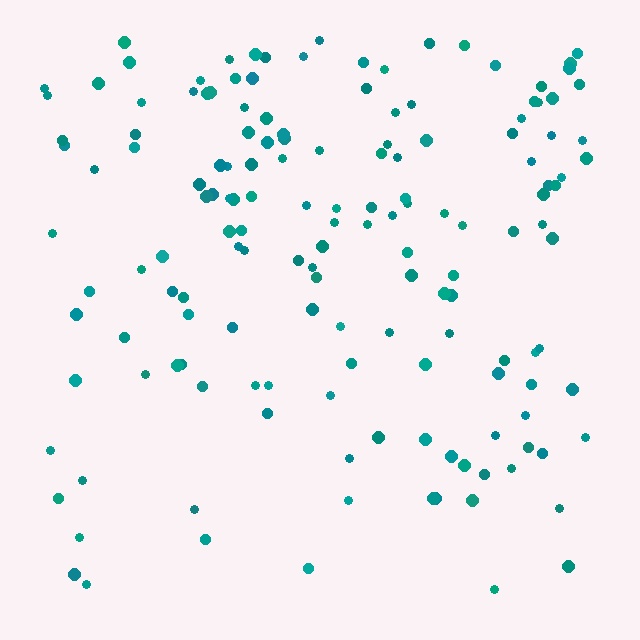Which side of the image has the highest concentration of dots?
The top.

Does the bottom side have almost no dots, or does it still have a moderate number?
Still a moderate number, just noticeably fewer than the top.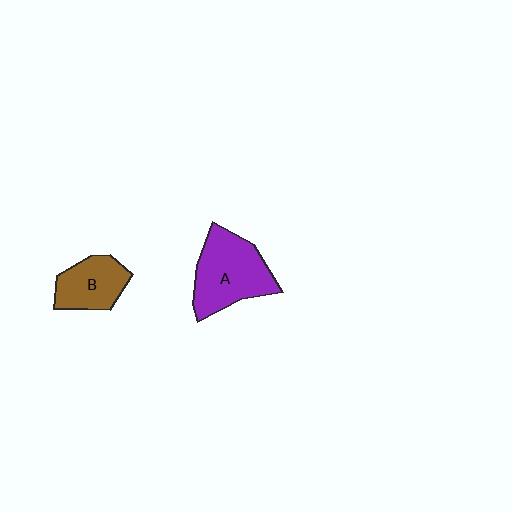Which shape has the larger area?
Shape A (purple).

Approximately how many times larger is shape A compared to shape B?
Approximately 1.6 times.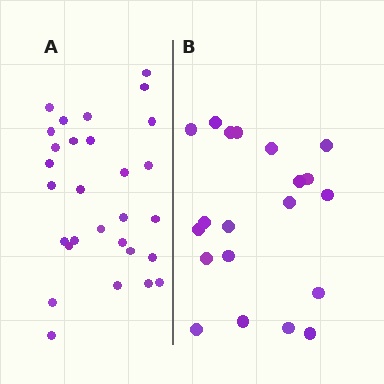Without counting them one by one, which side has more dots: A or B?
Region A (the left region) has more dots.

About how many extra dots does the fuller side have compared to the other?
Region A has roughly 8 or so more dots than region B.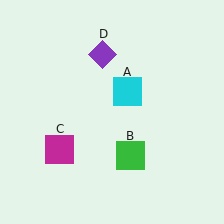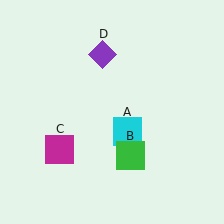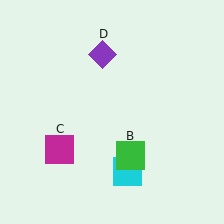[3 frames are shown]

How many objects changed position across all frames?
1 object changed position: cyan square (object A).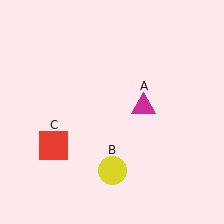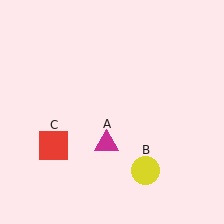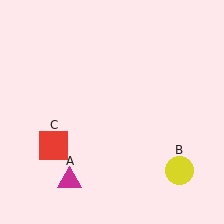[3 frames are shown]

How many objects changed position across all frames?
2 objects changed position: magenta triangle (object A), yellow circle (object B).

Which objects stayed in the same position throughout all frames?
Red square (object C) remained stationary.